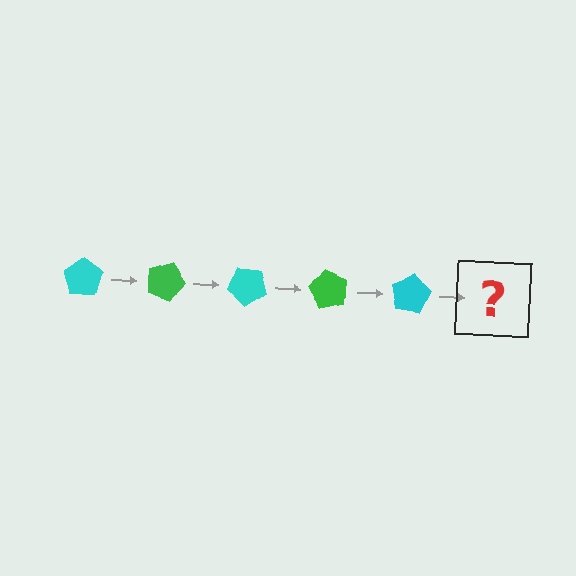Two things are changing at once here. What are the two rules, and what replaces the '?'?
The two rules are that it rotates 20 degrees each step and the color cycles through cyan and green. The '?' should be a green pentagon, rotated 100 degrees from the start.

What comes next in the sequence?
The next element should be a green pentagon, rotated 100 degrees from the start.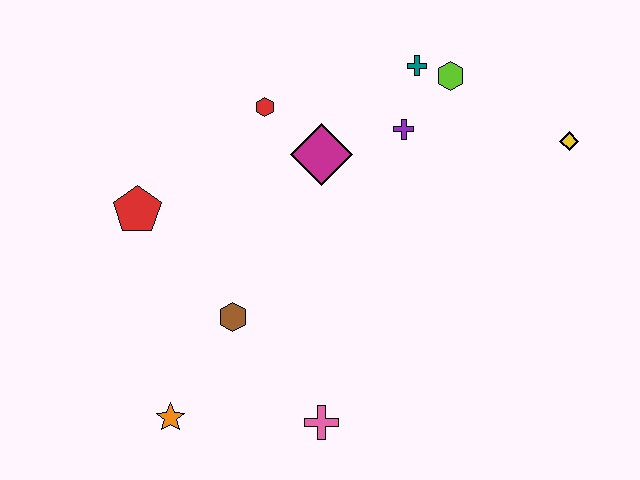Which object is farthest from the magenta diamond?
The orange star is farthest from the magenta diamond.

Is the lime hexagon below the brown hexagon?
No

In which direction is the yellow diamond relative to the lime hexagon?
The yellow diamond is to the right of the lime hexagon.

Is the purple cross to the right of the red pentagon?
Yes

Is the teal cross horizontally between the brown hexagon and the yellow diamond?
Yes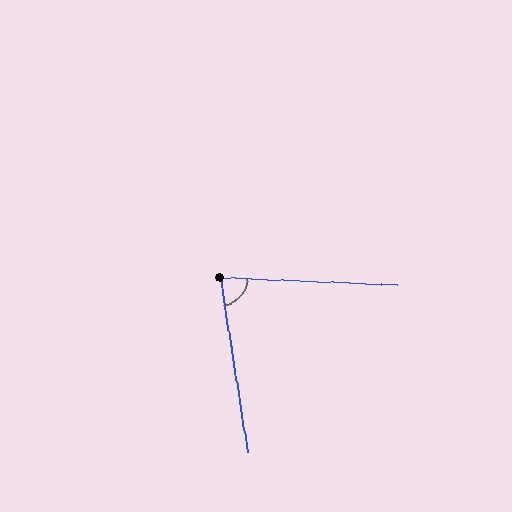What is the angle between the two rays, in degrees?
Approximately 79 degrees.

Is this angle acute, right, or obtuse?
It is acute.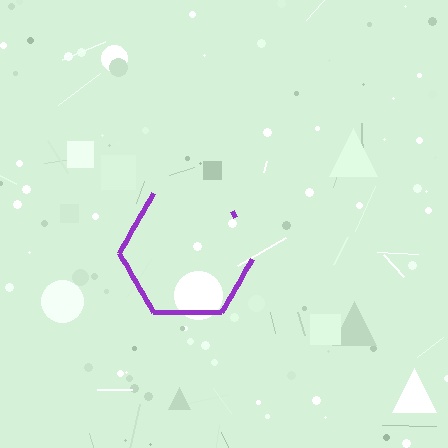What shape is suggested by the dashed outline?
The dashed outline suggests a hexagon.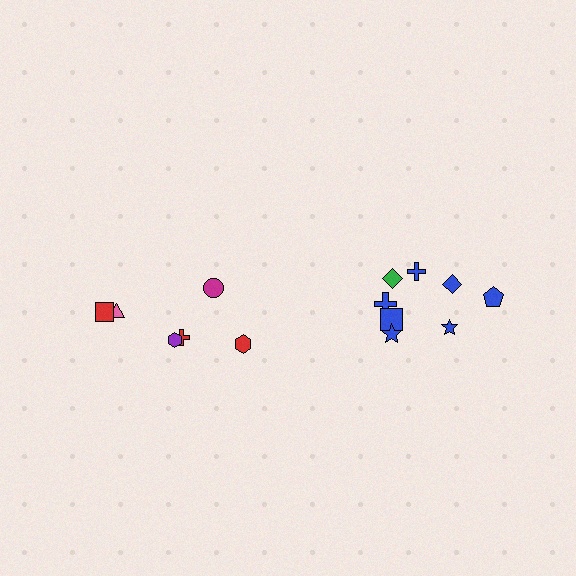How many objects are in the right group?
There are 8 objects.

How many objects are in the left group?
There are 6 objects.